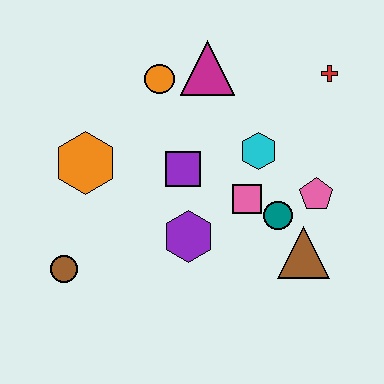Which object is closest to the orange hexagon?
The purple square is closest to the orange hexagon.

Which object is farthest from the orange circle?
The brown triangle is farthest from the orange circle.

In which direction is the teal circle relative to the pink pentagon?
The teal circle is to the left of the pink pentagon.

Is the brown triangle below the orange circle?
Yes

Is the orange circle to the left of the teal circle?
Yes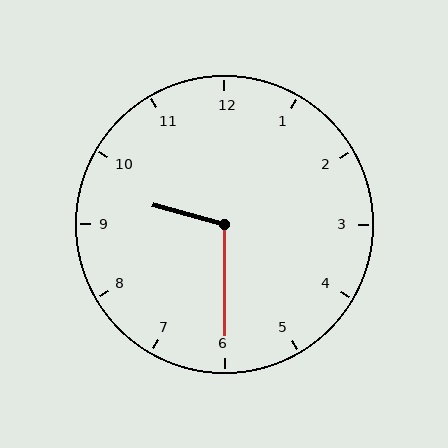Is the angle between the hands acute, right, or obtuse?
It is obtuse.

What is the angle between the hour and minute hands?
Approximately 105 degrees.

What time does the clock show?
9:30.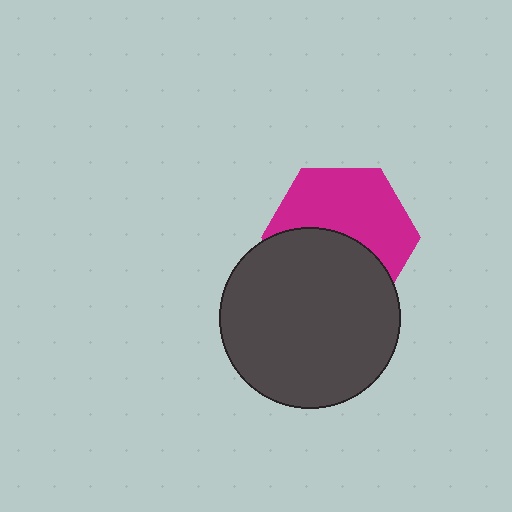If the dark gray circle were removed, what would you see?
You would see the complete magenta hexagon.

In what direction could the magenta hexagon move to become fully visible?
The magenta hexagon could move up. That would shift it out from behind the dark gray circle entirely.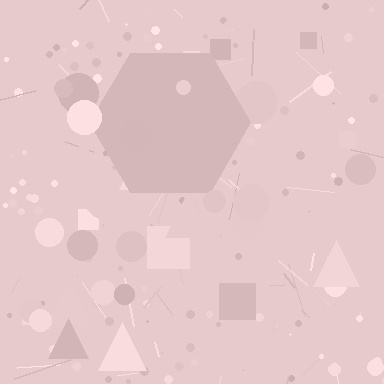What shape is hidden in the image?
A hexagon is hidden in the image.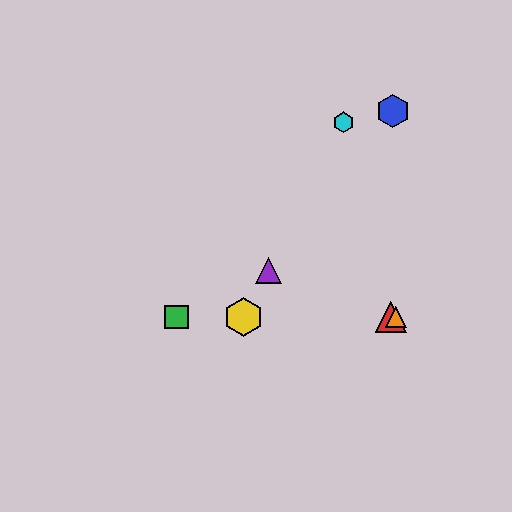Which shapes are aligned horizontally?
The red triangle, the green square, the yellow hexagon, the orange triangle are aligned horizontally.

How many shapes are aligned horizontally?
4 shapes (the red triangle, the green square, the yellow hexagon, the orange triangle) are aligned horizontally.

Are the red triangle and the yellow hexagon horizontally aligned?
Yes, both are at y≈317.